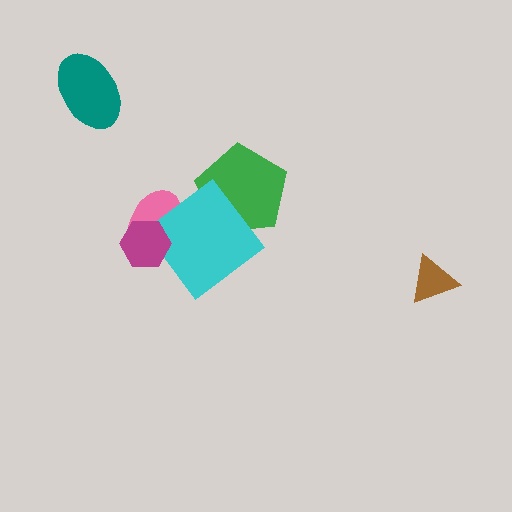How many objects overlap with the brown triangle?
0 objects overlap with the brown triangle.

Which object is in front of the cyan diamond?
The magenta hexagon is in front of the cyan diamond.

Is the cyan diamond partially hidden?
Yes, it is partially covered by another shape.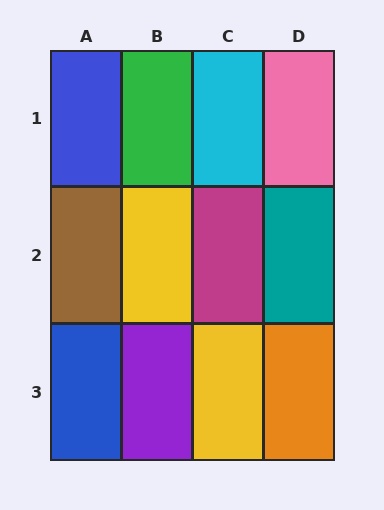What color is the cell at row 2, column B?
Yellow.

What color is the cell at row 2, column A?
Brown.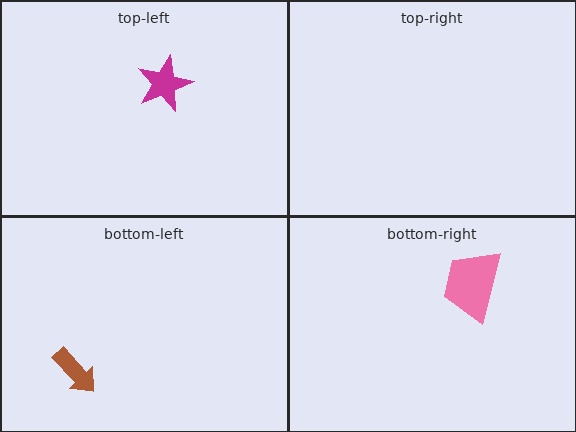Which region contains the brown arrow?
The bottom-left region.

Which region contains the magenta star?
The top-left region.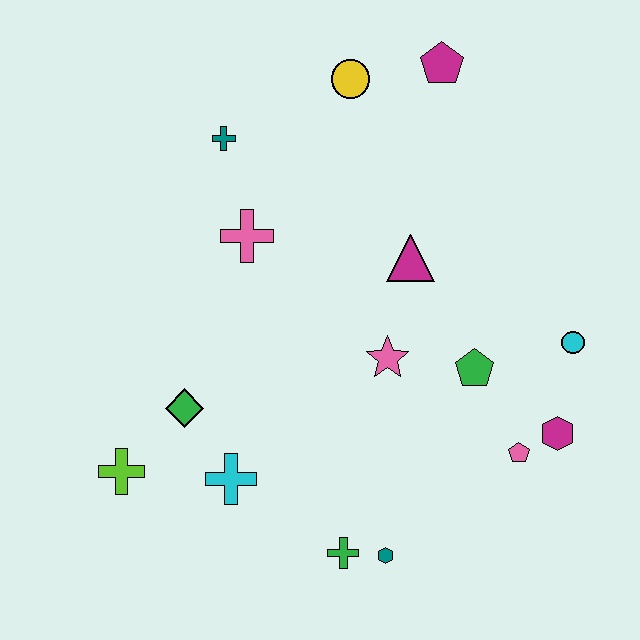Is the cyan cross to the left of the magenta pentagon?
Yes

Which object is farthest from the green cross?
The magenta pentagon is farthest from the green cross.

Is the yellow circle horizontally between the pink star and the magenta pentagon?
No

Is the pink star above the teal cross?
No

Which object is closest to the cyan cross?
The green diamond is closest to the cyan cross.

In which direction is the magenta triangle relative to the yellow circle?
The magenta triangle is below the yellow circle.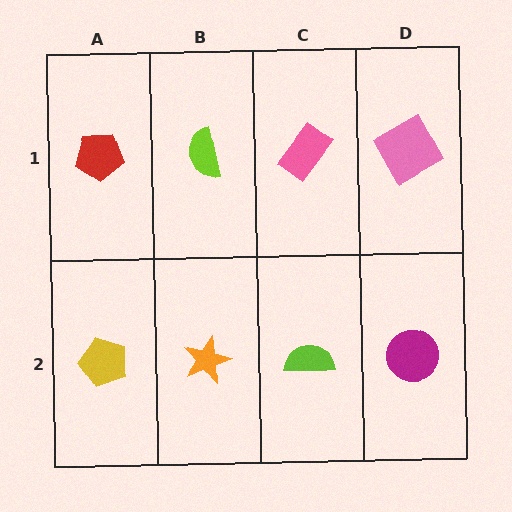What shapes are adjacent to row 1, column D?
A magenta circle (row 2, column D), a pink rectangle (row 1, column C).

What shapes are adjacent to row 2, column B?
A lime semicircle (row 1, column B), a yellow pentagon (row 2, column A), a lime semicircle (row 2, column C).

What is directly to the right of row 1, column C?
A pink square.